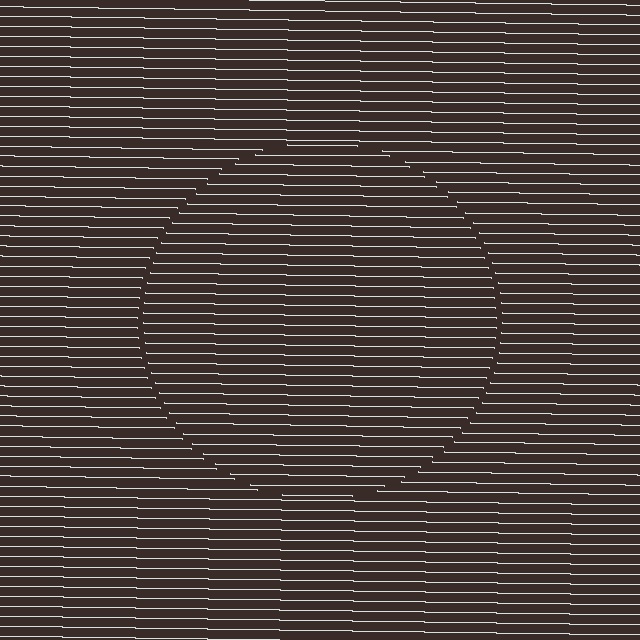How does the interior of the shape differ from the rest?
The interior of the shape contains the same grating, shifted by half a period — the contour is defined by the phase discontinuity where line-ends from the inner and outer gratings abut.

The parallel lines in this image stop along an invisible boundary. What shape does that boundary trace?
An illusory circle. The interior of the shape contains the same grating, shifted by half a period — the contour is defined by the phase discontinuity where line-ends from the inner and outer gratings abut.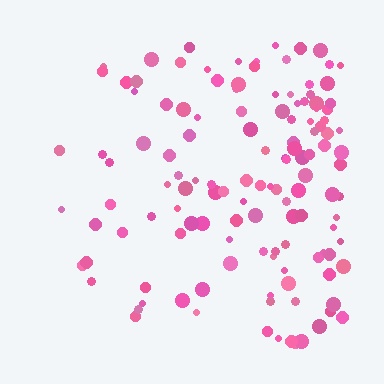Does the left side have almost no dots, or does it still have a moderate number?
Still a moderate number, just noticeably fewer than the right.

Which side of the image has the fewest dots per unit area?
The left.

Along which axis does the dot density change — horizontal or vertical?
Horizontal.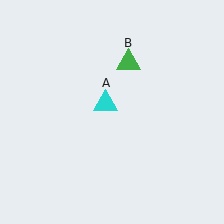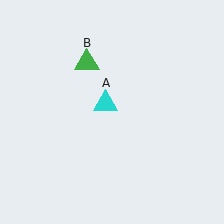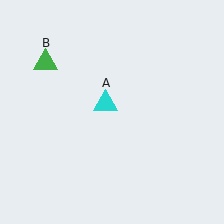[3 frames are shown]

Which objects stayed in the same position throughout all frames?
Cyan triangle (object A) remained stationary.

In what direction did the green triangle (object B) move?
The green triangle (object B) moved left.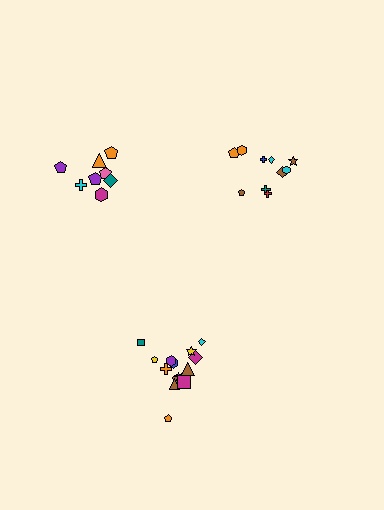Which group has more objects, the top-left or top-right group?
The top-right group.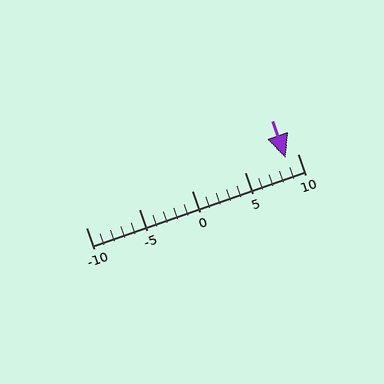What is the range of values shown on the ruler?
The ruler shows values from -10 to 10.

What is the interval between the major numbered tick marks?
The major tick marks are spaced 5 units apart.